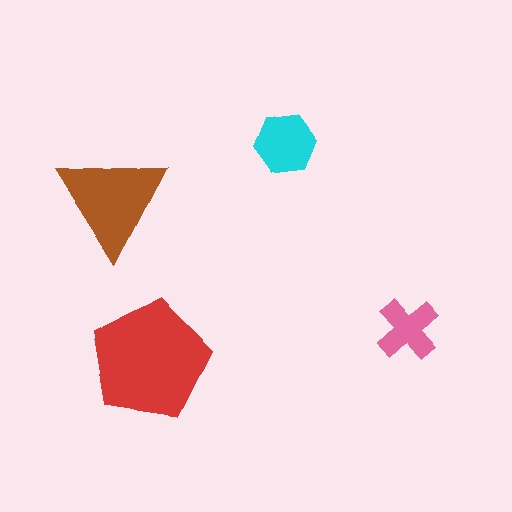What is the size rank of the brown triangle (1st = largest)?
2nd.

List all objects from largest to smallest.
The red pentagon, the brown triangle, the cyan hexagon, the pink cross.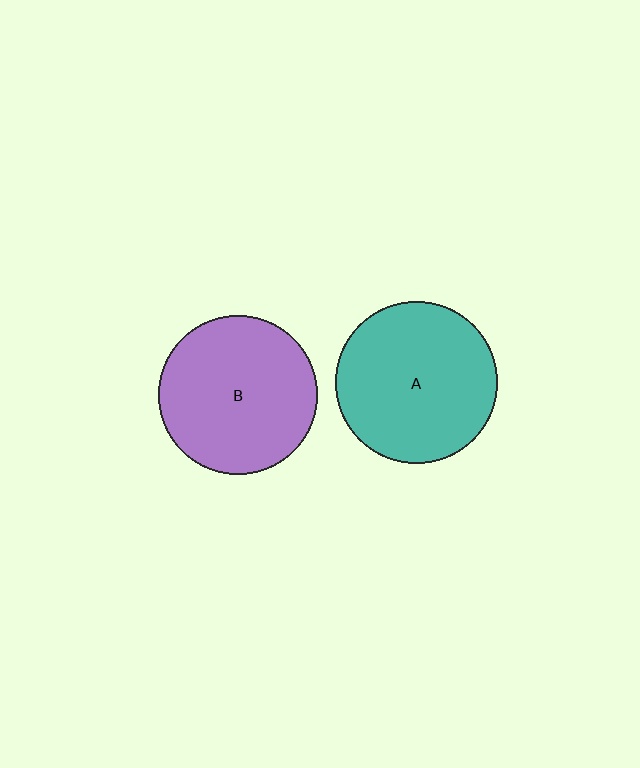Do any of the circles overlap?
No, none of the circles overlap.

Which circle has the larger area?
Circle A (teal).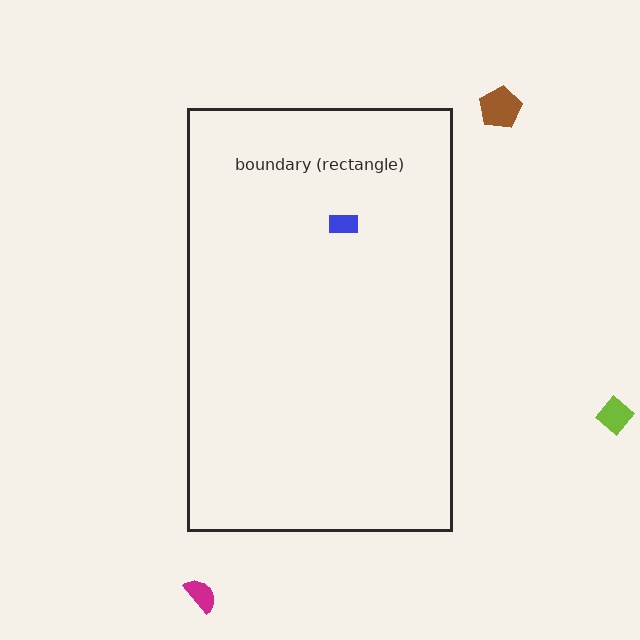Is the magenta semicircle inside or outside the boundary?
Outside.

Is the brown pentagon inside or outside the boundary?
Outside.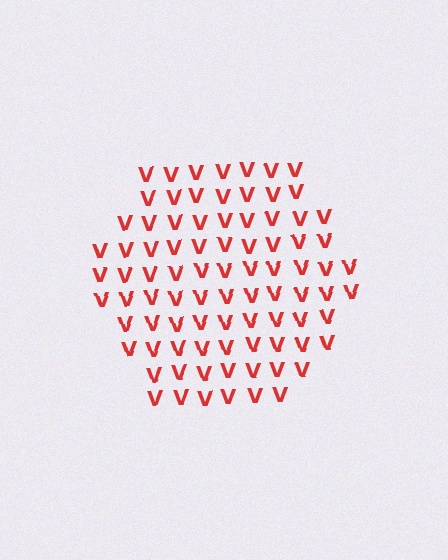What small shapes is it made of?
It is made of small letter V's.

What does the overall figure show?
The overall figure shows a hexagon.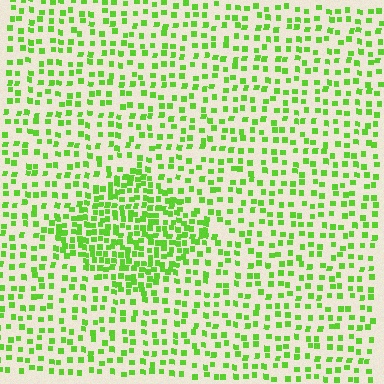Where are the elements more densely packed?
The elements are more densely packed inside the diamond boundary.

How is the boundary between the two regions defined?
The boundary is defined by a change in element density (approximately 2.1x ratio). All elements are the same color, size, and shape.